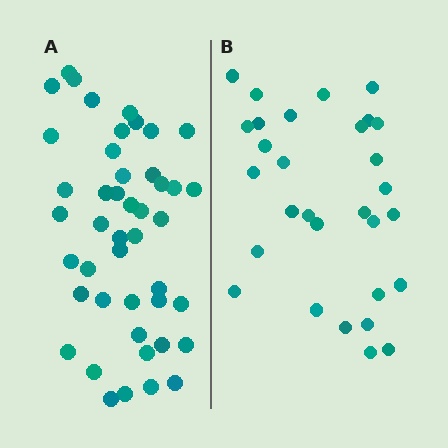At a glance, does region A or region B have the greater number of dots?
Region A (the left region) has more dots.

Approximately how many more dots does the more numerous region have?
Region A has approximately 15 more dots than region B.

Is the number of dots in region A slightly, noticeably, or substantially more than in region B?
Region A has substantially more. The ratio is roughly 1.5 to 1.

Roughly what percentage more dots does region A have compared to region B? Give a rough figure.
About 50% more.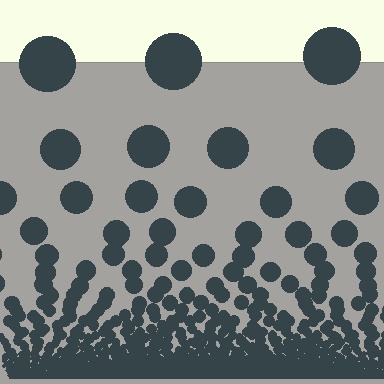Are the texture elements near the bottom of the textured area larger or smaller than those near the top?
Smaller. The gradient is inverted — elements near the bottom are smaller and denser.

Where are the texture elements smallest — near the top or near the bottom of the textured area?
Near the bottom.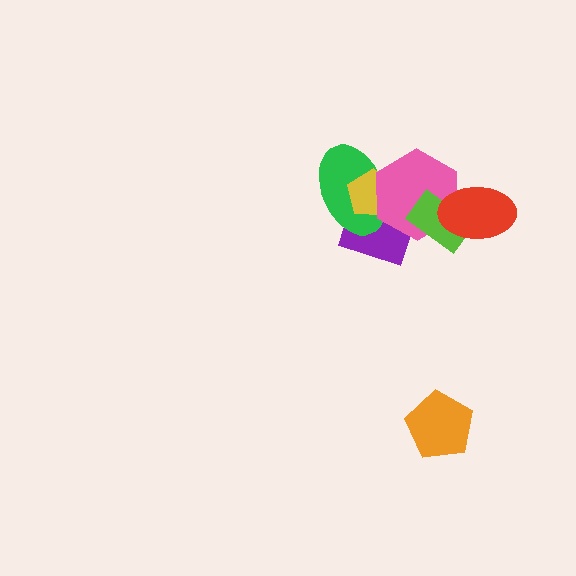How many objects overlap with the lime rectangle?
2 objects overlap with the lime rectangle.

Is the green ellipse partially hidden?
Yes, it is partially covered by another shape.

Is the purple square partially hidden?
Yes, it is partially covered by another shape.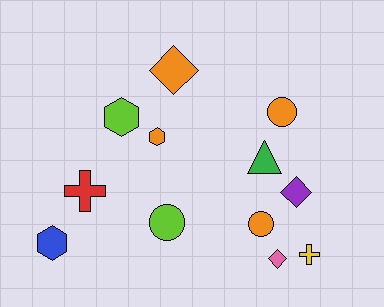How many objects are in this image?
There are 12 objects.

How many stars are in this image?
There are no stars.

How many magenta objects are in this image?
There are no magenta objects.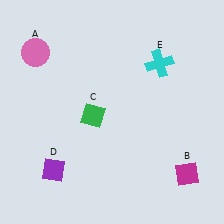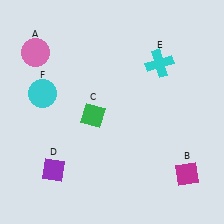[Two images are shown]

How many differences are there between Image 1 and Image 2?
There is 1 difference between the two images.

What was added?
A cyan circle (F) was added in Image 2.